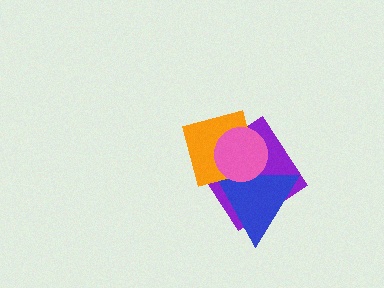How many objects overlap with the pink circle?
3 objects overlap with the pink circle.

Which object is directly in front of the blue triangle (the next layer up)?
The orange square is directly in front of the blue triangle.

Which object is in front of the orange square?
The pink circle is in front of the orange square.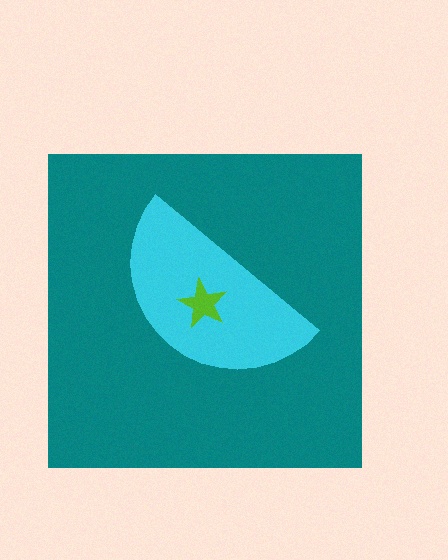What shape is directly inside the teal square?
The cyan semicircle.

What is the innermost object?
The lime star.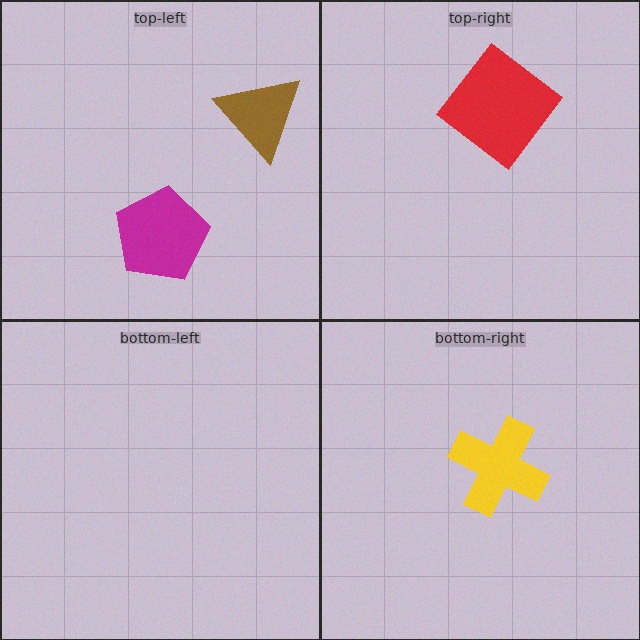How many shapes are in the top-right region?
1.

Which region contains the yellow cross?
The bottom-right region.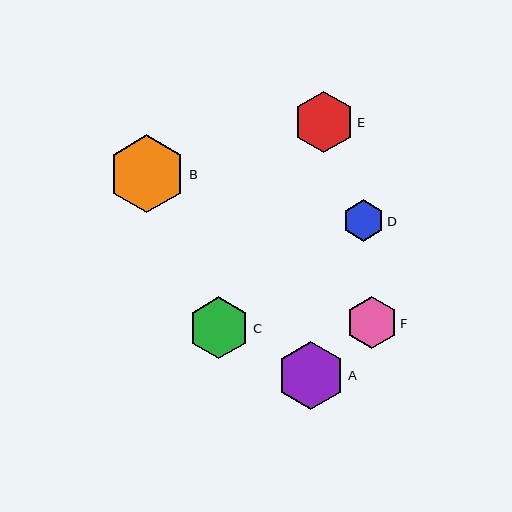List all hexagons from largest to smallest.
From largest to smallest: B, A, C, E, F, D.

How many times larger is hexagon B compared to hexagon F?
Hexagon B is approximately 1.5 times the size of hexagon F.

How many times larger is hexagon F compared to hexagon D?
Hexagon F is approximately 1.2 times the size of hexagon D.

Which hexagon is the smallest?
Hexagon D is the smallest with a size of approximately 41 pixels.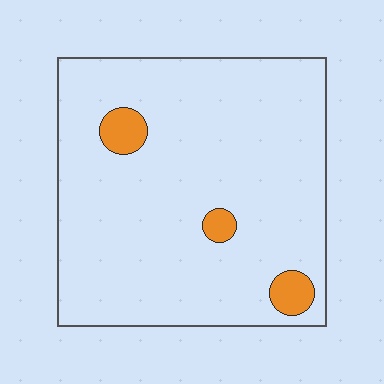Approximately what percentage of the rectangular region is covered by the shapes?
Approximately 5%.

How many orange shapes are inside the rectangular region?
3.